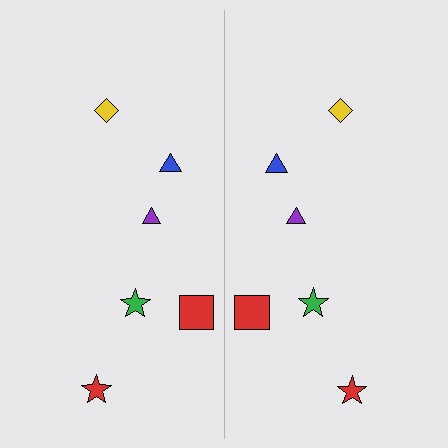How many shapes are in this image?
There are 12 shapes in this image.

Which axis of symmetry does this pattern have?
The pattern has a vertical axis of symmetry running through the center of the image.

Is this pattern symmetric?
Yes, this pattern has bilateral (reflection) symmetry.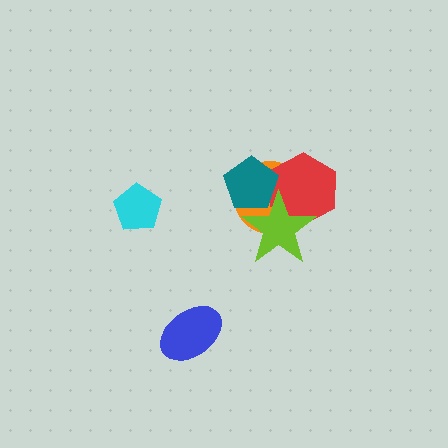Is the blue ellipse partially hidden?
No, no other shape covers it.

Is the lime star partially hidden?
Yes, it is partially covered by another shape.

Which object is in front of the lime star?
The teal pentagon is in front of the lime star.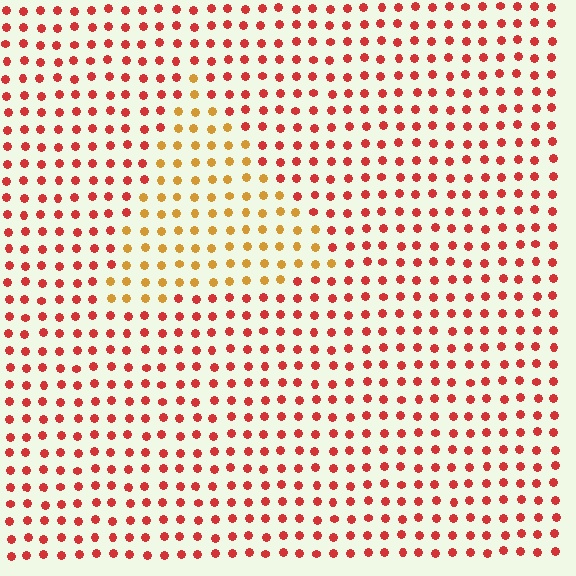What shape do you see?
I see a triangle.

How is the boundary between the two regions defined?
The boundary is defined purely by a slight shift in hue (about 40 degrees). Spacing, size, and orientation are identical on both sides.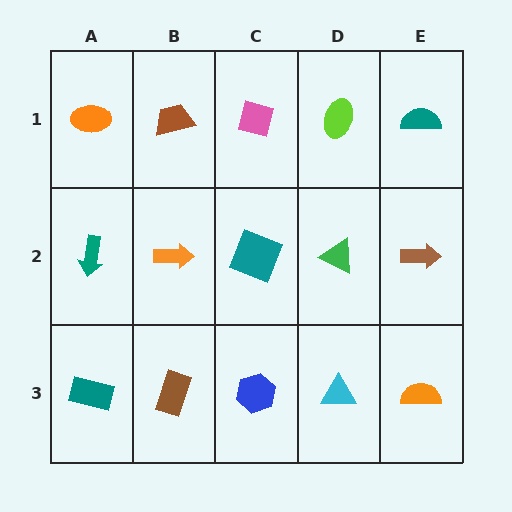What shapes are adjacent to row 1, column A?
A teal arrow (row 2, column A), a brown trapezoid (row 1, column B).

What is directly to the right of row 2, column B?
A teal square.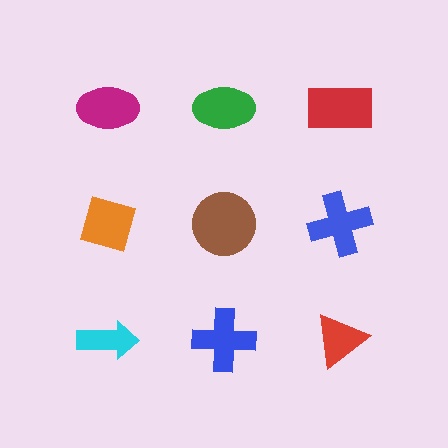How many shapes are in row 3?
3 shapes.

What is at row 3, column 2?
A blue cross.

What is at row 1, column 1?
A magenta ellipse.